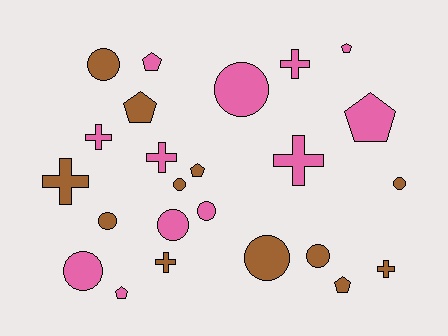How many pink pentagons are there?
There are 4 pink pentagons.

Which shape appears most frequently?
Circle, with 10 objects.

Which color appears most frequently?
Brown, with 12 objects.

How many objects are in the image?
There are 24 objects.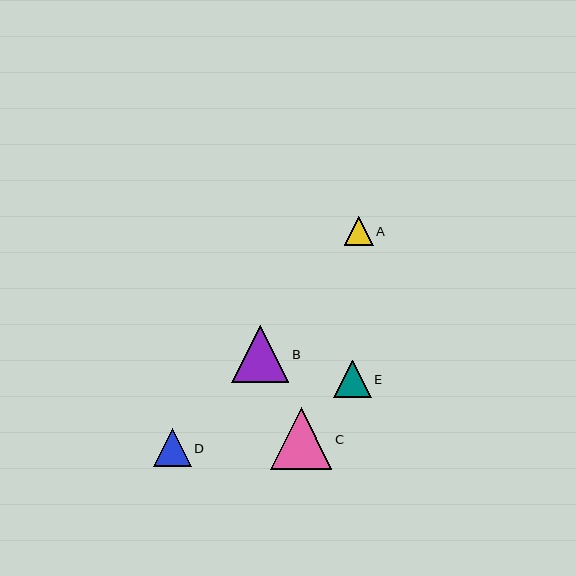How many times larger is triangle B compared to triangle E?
Triangle B is approximately 1.5 times the size of triangle E.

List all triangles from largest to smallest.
From largest to smallest: C, B, D, E, A.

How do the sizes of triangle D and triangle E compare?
Triangle D and triangle E are approximately the same size.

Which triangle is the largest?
Triangle C is the largest with a size of approximately 62 pixels.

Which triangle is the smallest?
Triangle A is the smallest with a size of approximately 28 pixels.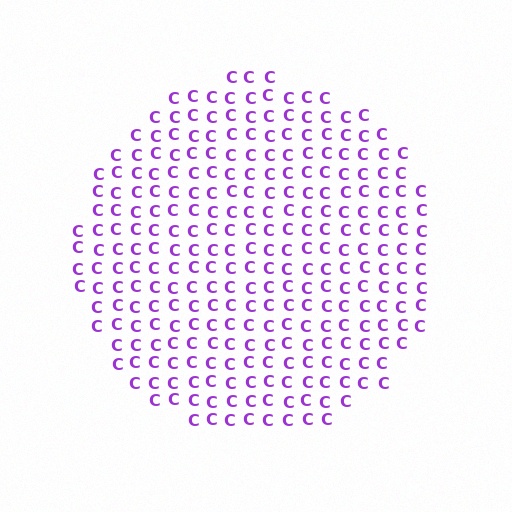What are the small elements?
The small elements are letter C's.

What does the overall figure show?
The overall figure shows a circle.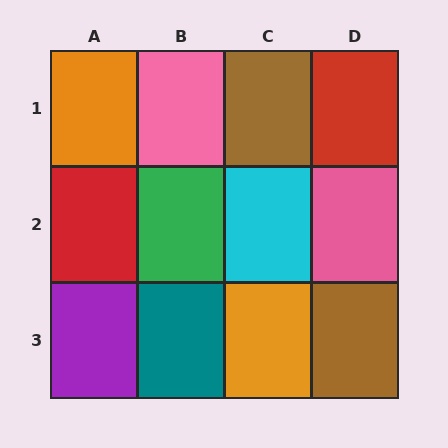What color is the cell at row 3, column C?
Orange.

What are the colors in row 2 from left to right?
Red, green, cyan, pink.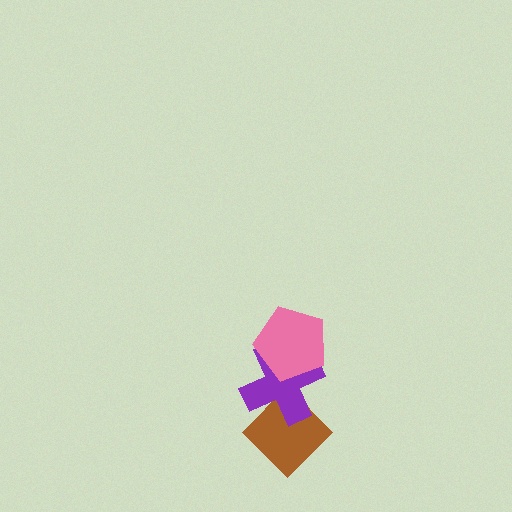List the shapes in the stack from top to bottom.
From top to bottom: the pink pentagon, the purple cross, the brown diamond.